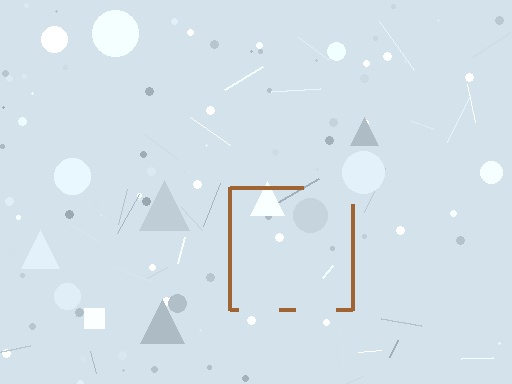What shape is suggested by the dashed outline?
The dashed outline suggests a square.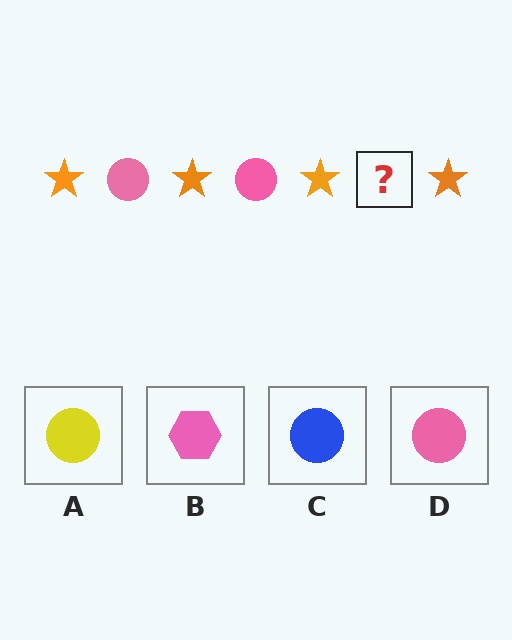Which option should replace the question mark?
Option D.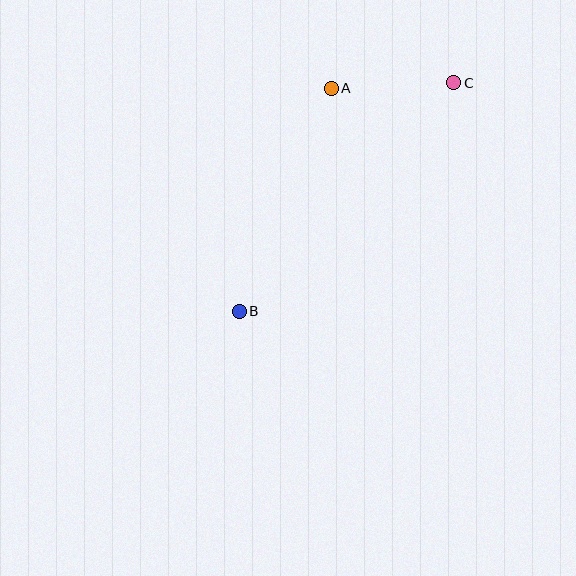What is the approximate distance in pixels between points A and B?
The distance between A and B is approximately 241 pixels.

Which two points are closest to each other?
Points A and C are closest to each other.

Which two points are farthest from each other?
Points B and C are farthest from each other.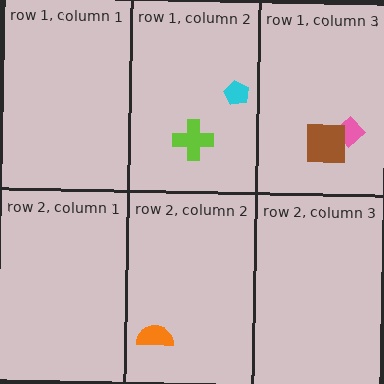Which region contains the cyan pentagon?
The row 1, column 2 region.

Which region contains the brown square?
The row 1, column 3 region.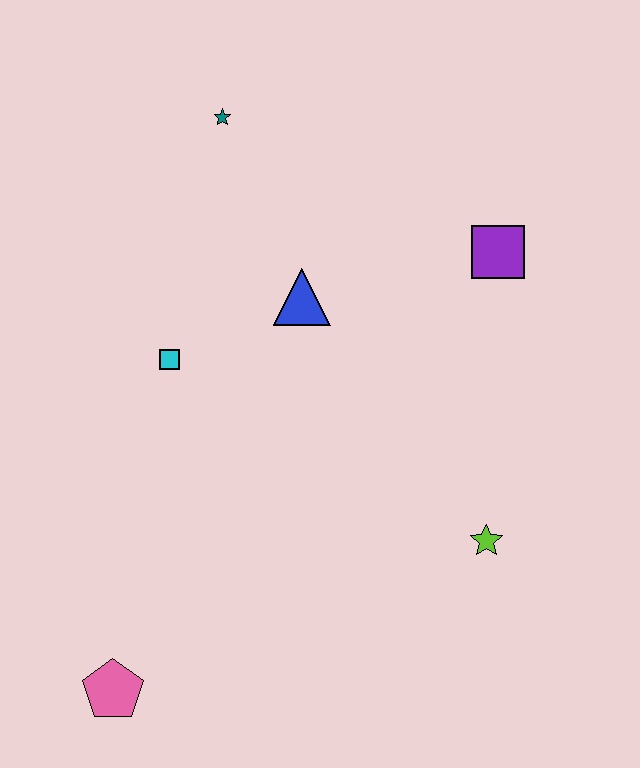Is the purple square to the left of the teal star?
No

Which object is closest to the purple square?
The blue triangle is closest to the purple square.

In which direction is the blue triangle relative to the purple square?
The blue triangle is to the left of the purple square.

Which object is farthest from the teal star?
The pink pentagon is farthest from the teal star.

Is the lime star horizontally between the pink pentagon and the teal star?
No